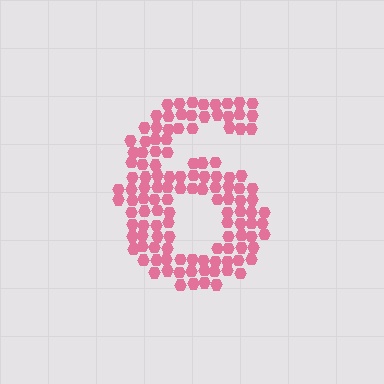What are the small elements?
The small elements are hexagons.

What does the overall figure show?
The overall figure shows the digit 6.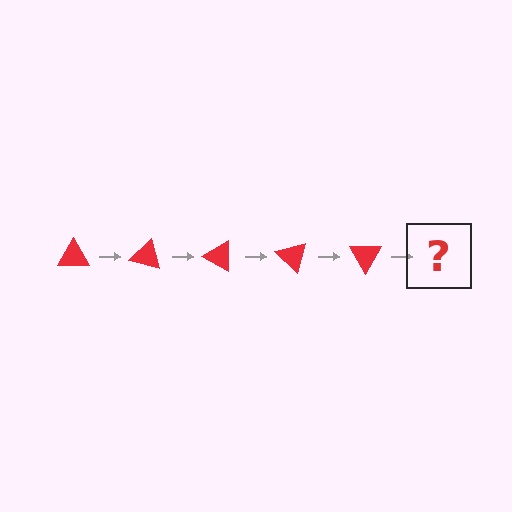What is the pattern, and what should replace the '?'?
The pattern is that the triangle rotates 15 degrees each step. The '?' should be a red triangle rotated 75 degrees.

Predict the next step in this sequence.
The next step is a red triangle rotated 75 degrees.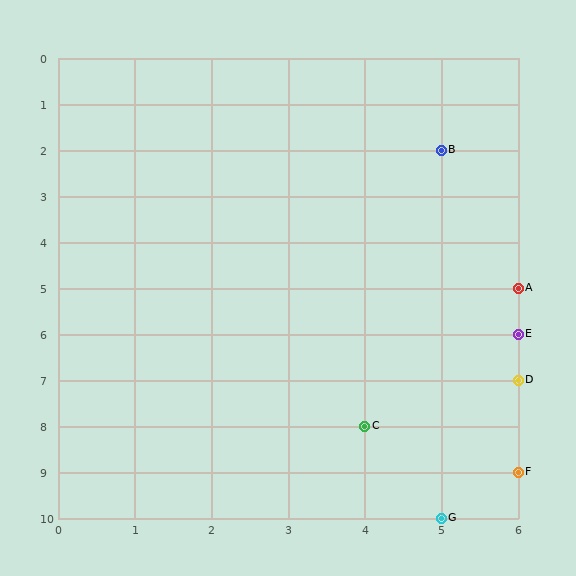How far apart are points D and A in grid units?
Points D and A are 2 rows apart.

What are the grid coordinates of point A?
Point A is at grid coordinates (6, 5).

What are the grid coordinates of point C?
Point C is at grid coordinates (4, 8).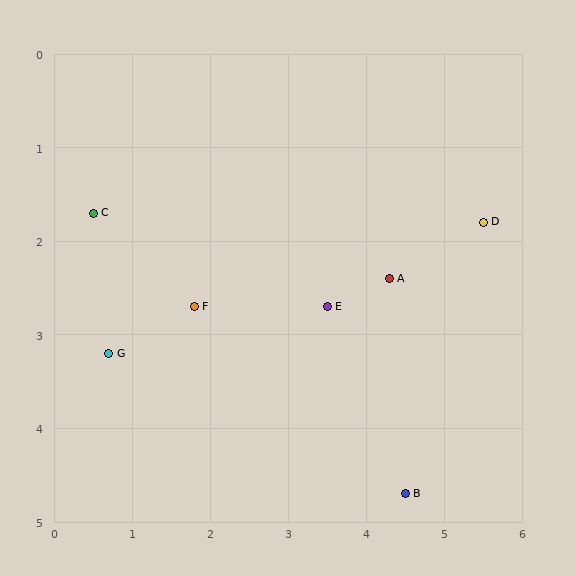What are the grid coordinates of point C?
Point C is at approximately (0.5, 1.7).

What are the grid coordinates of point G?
Point G is at approximately (0.7, 3.2).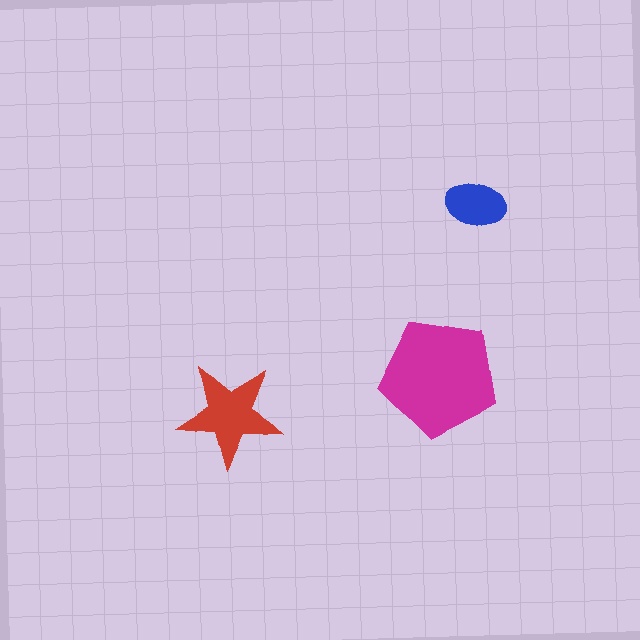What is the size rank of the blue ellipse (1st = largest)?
3rd.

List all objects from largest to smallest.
The magenta pentagon, the red star, the blue ellipse.